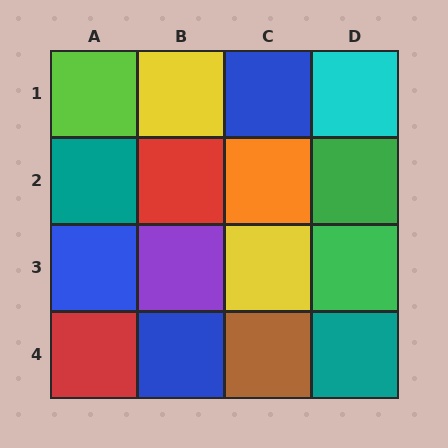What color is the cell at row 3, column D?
Green.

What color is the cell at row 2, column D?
Green.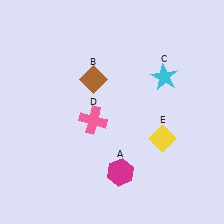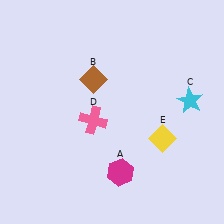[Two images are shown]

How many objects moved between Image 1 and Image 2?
1 object moved between the two images.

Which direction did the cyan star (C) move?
The cyan star (C) moved right.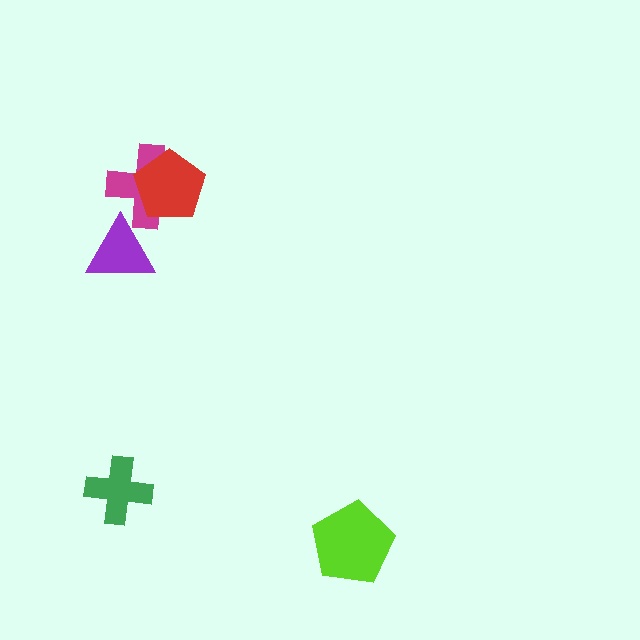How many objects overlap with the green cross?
0 objects overlap with the green cross.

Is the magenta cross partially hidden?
Yes, it is partially covered by another shape.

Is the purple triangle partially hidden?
No, no other shape covers it.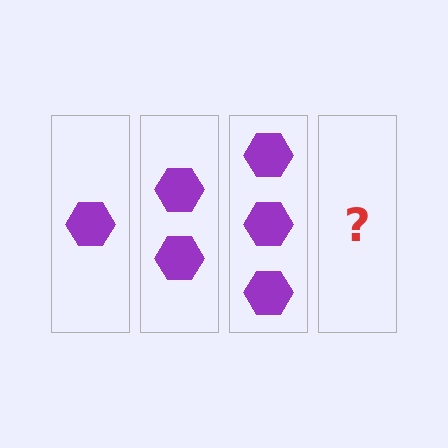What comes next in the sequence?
The next element should be 4 hexagons.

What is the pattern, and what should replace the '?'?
The pattern is that each step adds one more hexagon. The '?' should be 4 hexagons.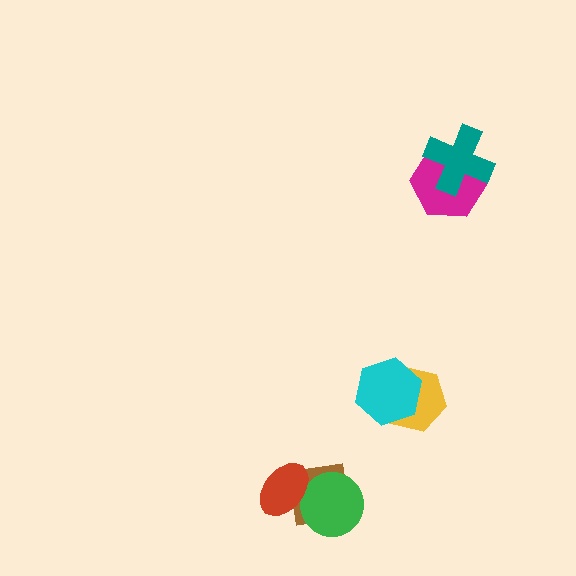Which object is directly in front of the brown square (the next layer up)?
The green circle is directly in front of the brown square.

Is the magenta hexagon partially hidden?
Yes, it is partially covered by another shape.